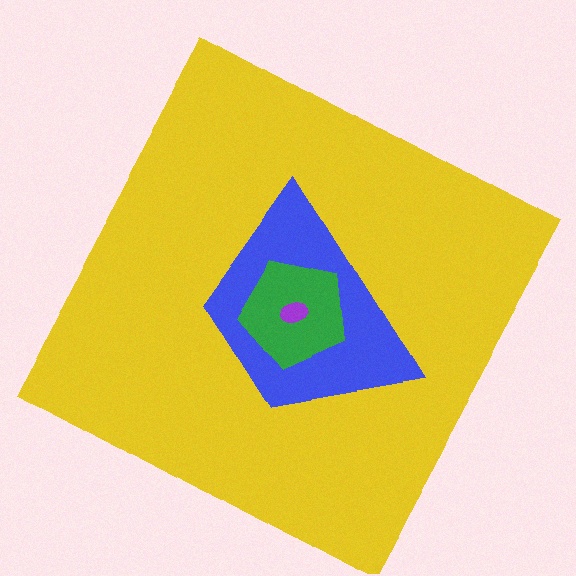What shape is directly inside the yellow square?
The blue trapezoid.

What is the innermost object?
The purple ellipse.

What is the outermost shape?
The yellow square.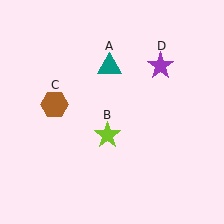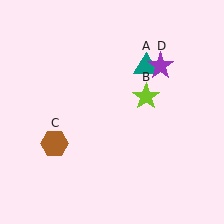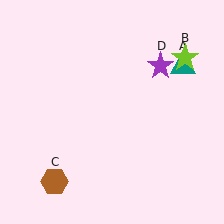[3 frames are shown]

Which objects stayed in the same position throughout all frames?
Purple star (object D) remained stationary.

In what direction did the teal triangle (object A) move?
The teal triangle (object A) moved right.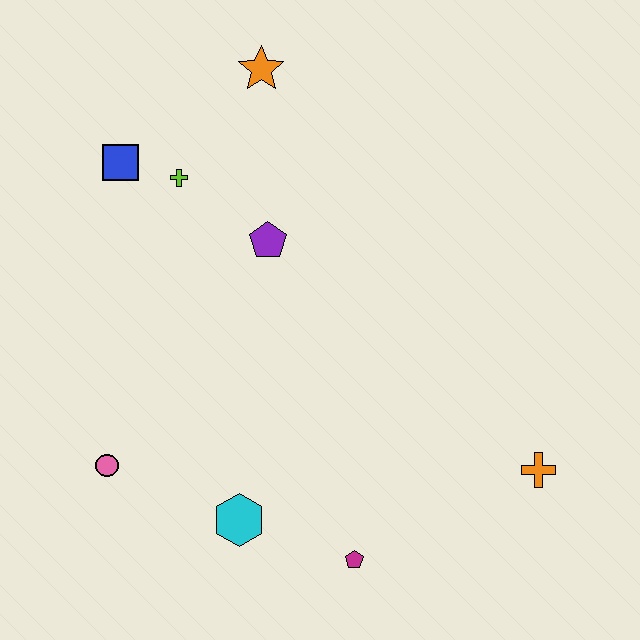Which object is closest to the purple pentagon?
The lime cross is closest to the purple pentagon.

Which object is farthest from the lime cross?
The orange cross is farthest from the lime cross.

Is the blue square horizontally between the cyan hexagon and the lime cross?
No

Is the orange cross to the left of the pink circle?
No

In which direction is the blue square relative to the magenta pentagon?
The blue square is above the magenta pentagon.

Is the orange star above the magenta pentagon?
Yes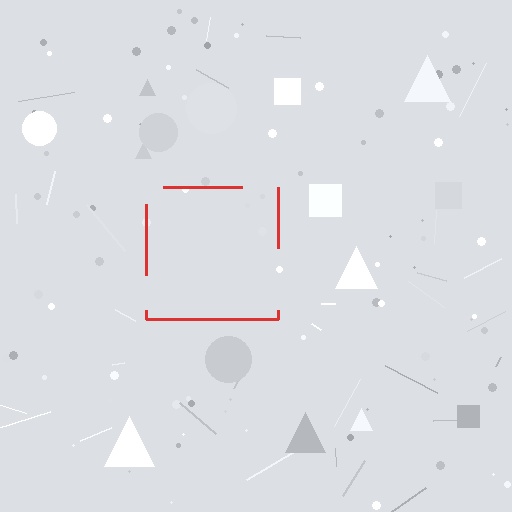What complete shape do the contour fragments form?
The contour fragments form a square.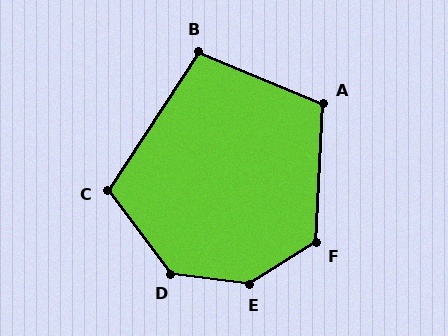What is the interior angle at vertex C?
Approximately 109 degrees (obtuse).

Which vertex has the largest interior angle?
E, at approximately 141 degrees.